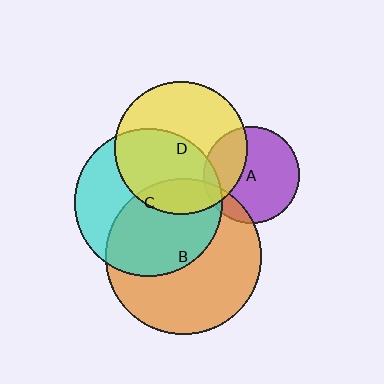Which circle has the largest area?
Circle B (orange).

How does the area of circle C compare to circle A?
Approximately 2.4 times.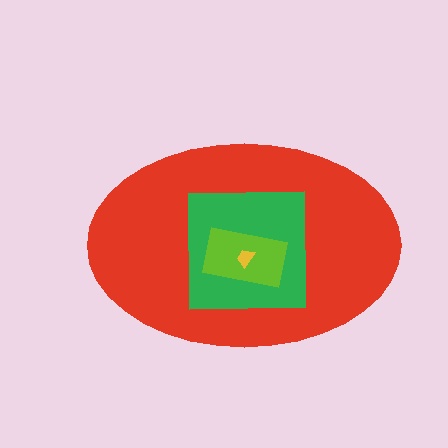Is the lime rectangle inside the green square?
Yes.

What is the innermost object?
The yellow trapezoid.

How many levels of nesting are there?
4.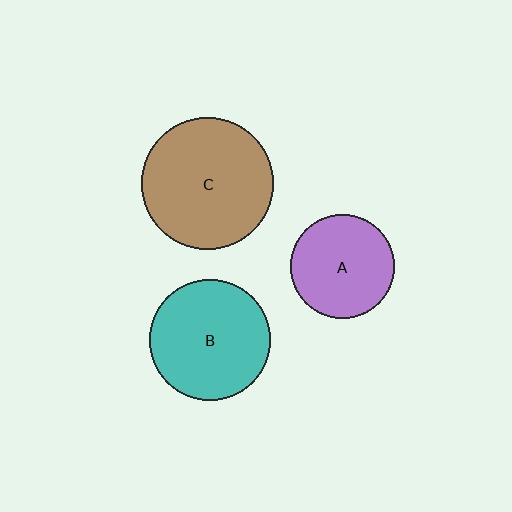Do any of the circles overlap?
No, none of the circles overlap.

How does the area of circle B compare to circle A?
Approximately 1.4 times.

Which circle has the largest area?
Circle C (brown).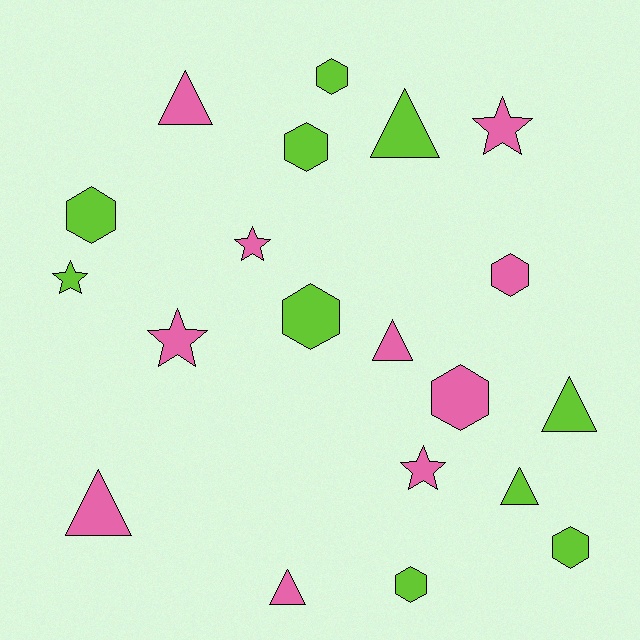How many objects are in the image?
There are 20 objects.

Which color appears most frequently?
Lime, with 10 objects.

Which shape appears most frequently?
Hexagon, with 8 objects.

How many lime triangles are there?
There are 3 lime triangles.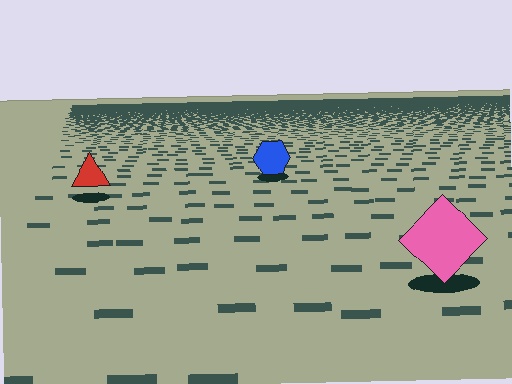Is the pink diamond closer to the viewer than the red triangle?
Yes. The pink diamond is closer — you can tell from the texture gradient: the ground texture is coarser near it.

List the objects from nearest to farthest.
From nearest to farthest: the pink diamond, the red triangle, the blue hexagon.